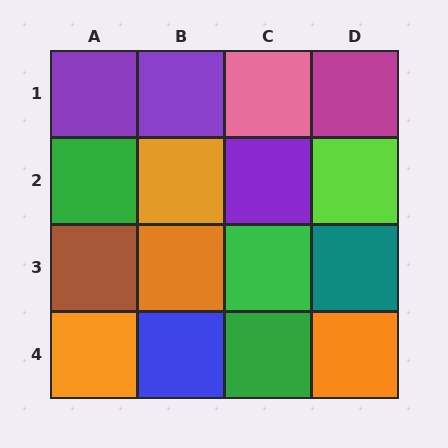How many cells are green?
3 cells are green.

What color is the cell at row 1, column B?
Purple.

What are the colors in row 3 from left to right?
Brown, orange, green, teal.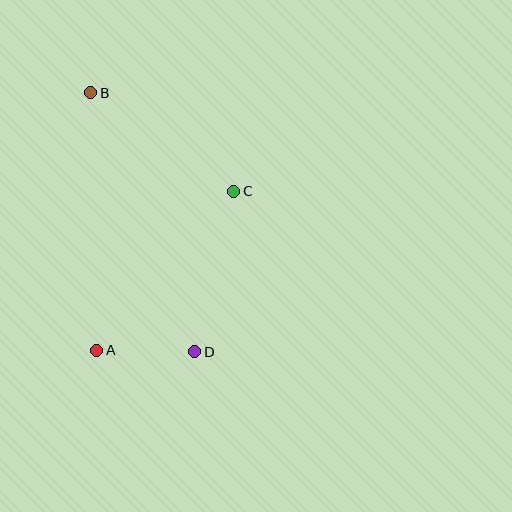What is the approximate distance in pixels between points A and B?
The distance between A and B is approximately 258 pixels.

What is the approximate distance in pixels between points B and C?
The distance between B and C is approximately 174 pixels.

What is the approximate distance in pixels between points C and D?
The distance between C and D is approximately 165 pixels.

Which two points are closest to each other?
Points A and D are closest to each other.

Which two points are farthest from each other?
Points B and D are farthest from each other.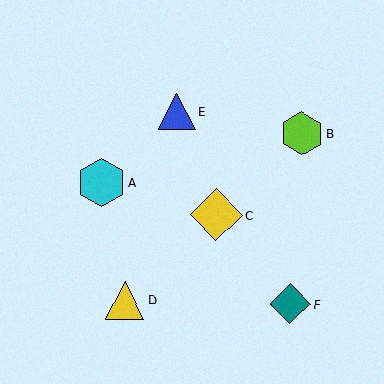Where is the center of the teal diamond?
The center of the teal diamond is at (290, 304).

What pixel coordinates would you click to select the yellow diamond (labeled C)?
Click at (216, 215) to select the yellow diamond C.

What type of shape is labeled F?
Shape F is a teal diamond.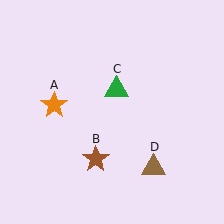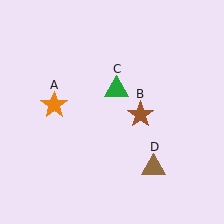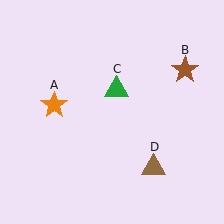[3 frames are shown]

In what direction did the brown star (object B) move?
The brown star (object B) moved up and to the right.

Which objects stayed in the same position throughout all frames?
Orange star (object A) and green triangle (object C) and brown triangle (object D) remained stationary.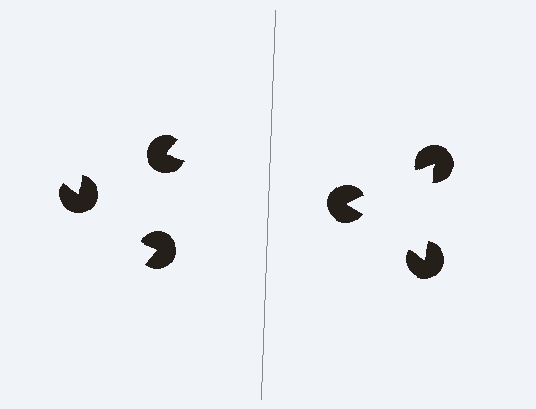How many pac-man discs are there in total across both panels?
6 — 3 on each side.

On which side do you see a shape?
An illusory triangle appears on the right side. On the left side the wedge cuts are rotated, so no coherent shape forms.